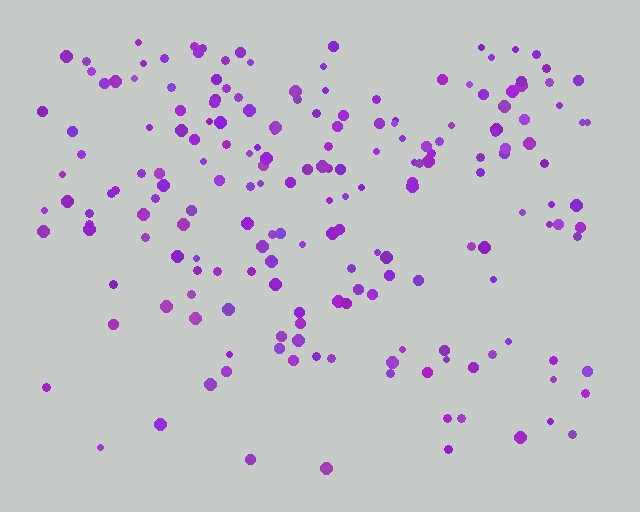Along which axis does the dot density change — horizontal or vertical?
Vertical.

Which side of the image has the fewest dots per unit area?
The bottom.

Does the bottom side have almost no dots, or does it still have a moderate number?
Still a moderate number, just noticeably fewer than the top.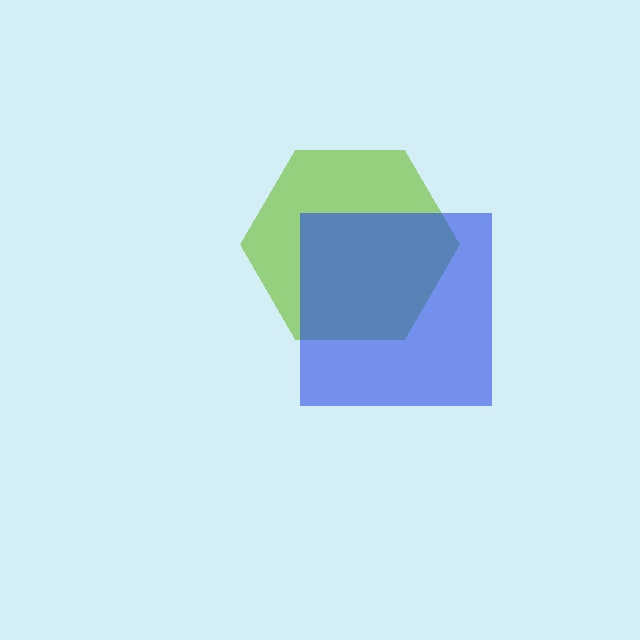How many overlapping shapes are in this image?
There are 2 overlapping shapes in the image.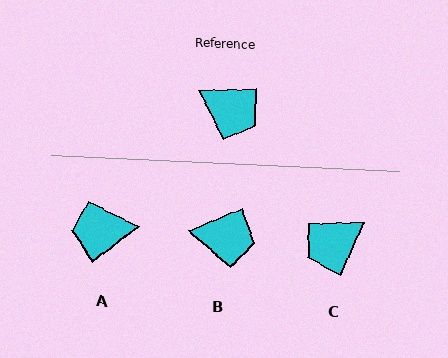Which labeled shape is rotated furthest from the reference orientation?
A, about 143 degrees away.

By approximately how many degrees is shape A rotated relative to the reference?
Approximately 143 degrees clockwise.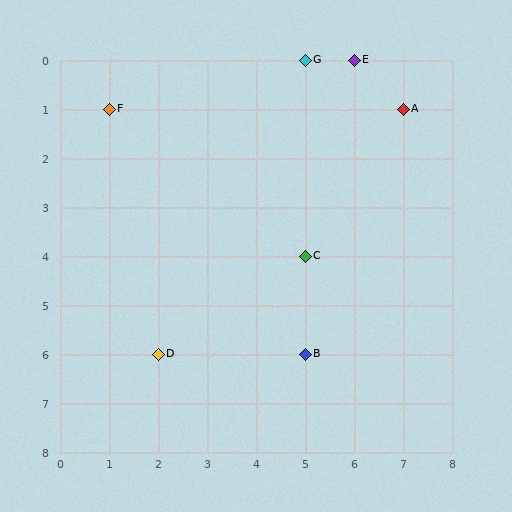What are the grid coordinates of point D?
Point D is at grid coordinates (2, 6).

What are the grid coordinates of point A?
Point A is at grid coordinates (7, 1).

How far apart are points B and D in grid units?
Points B and D are 3 columns apart.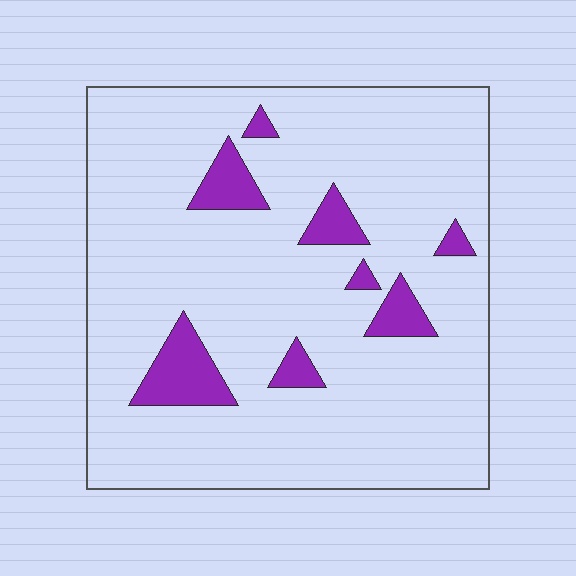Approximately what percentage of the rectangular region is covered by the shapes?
Approximately 10%.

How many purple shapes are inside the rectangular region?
8.